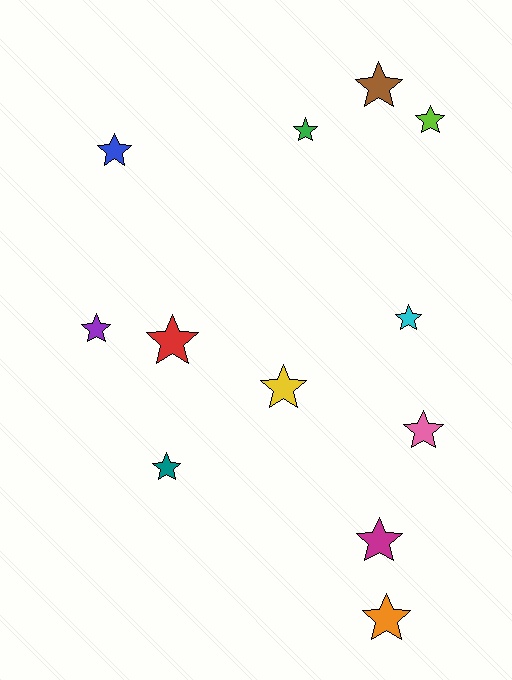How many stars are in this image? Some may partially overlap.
There are 12 stars.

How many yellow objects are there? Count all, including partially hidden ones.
There is 1 yellow object.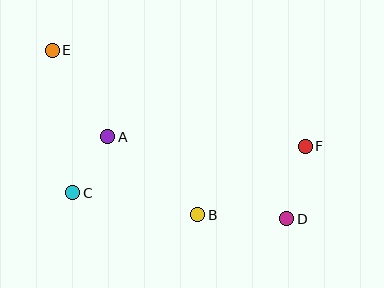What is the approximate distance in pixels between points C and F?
The distance between C and F is approximately 238 pixels.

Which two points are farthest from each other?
Points D and E are farthest from each other.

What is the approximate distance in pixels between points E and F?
The distance between E and F is approximately 271 pixels.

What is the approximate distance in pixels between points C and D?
The distance between C and D is approximately 216 pixels.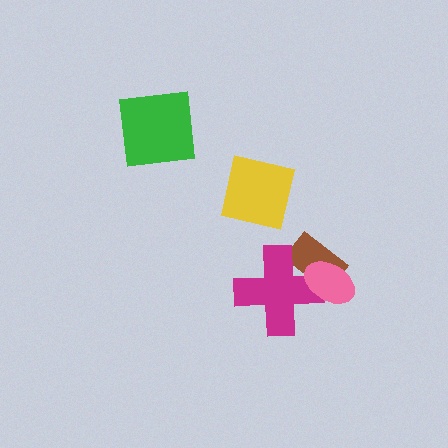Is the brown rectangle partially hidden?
Yes, it is partially covered by another shape.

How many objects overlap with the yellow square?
0 objects overlap with the yellow square.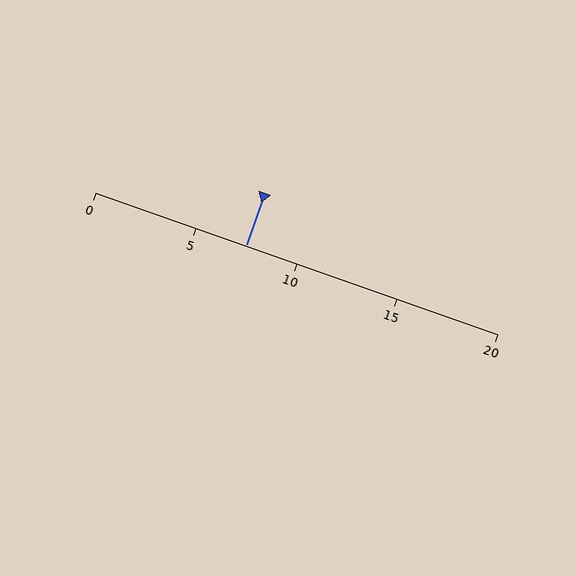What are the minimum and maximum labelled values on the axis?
The axis runs from 0 to 20.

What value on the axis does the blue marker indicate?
The marker indicates approximately 7.5.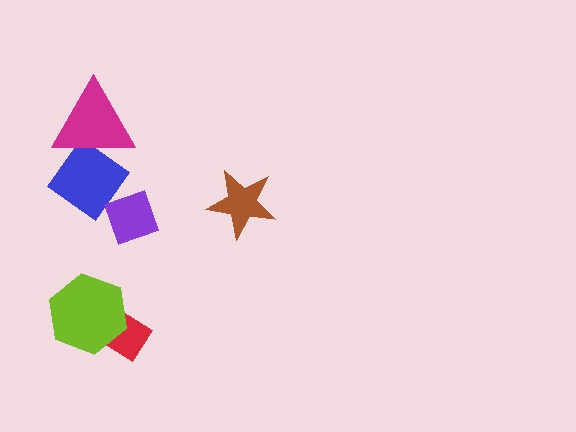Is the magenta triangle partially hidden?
No, no other shape covers it.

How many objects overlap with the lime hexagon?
1 object overlaps with the lime hexagon.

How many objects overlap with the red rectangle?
1 object overlaps with the red rectangle.